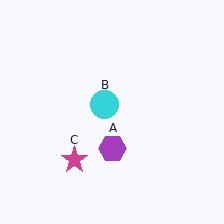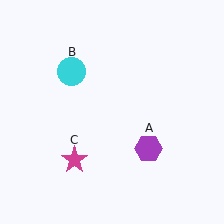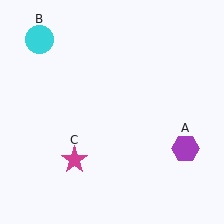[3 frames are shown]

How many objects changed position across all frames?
2 objects changed position: purple hexagon (object A), cyan circle (object B).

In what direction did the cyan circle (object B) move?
The cyan circle (object B) moved up and to the left.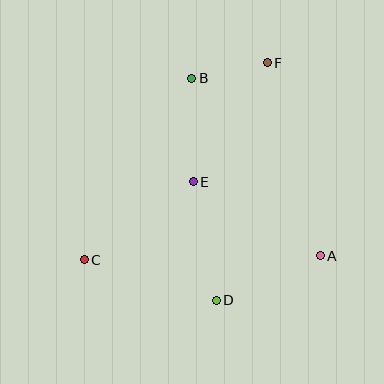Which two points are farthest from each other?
Points C and F are farthest from each other.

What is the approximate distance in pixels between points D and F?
The distance between D and F is approximately 243 pixels.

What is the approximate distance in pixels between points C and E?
The distance between C and E is approximately 134 pixels.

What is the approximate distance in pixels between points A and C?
The distance between A and C is approximately 236 pixels.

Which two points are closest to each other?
Points B and F are closest to each other.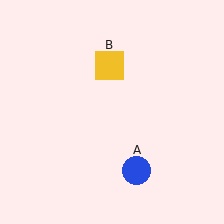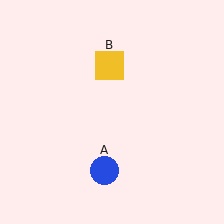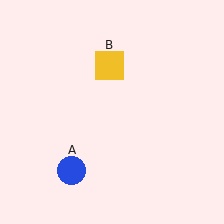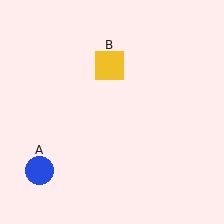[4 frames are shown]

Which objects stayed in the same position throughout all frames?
Yellow square (object B) remained stationary.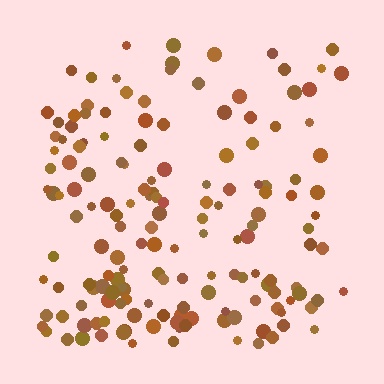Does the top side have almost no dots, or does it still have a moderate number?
Still a moderate number, just noticeably fewer than the bottom.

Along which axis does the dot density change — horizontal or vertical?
Vertical.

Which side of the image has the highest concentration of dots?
The bottom.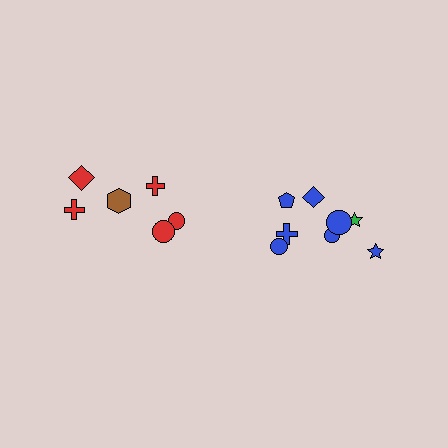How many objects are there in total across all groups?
There are 14 objects.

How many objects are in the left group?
There are 6 objects.